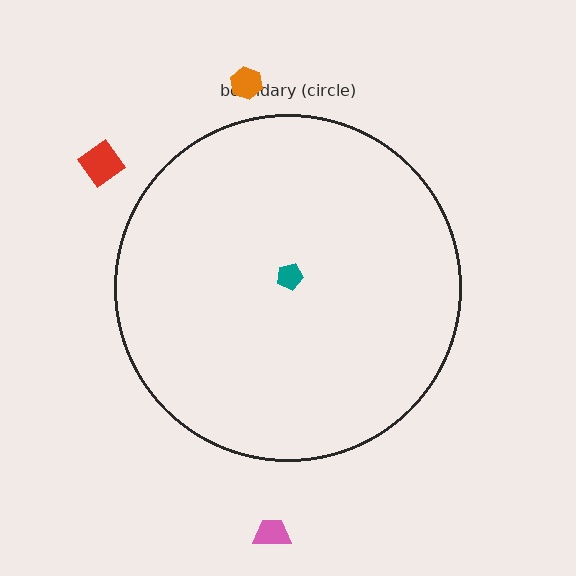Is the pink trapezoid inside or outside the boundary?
Outside.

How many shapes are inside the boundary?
1 inside, 3 outside.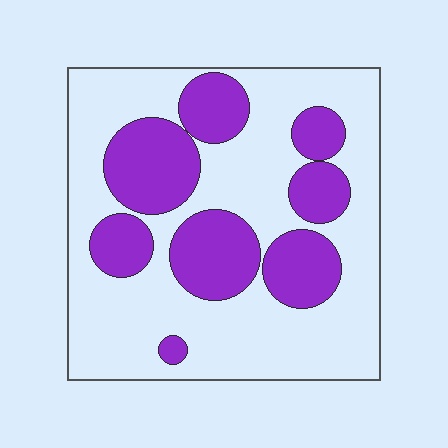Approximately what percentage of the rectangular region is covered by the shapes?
Approximately 35%.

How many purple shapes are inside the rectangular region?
8.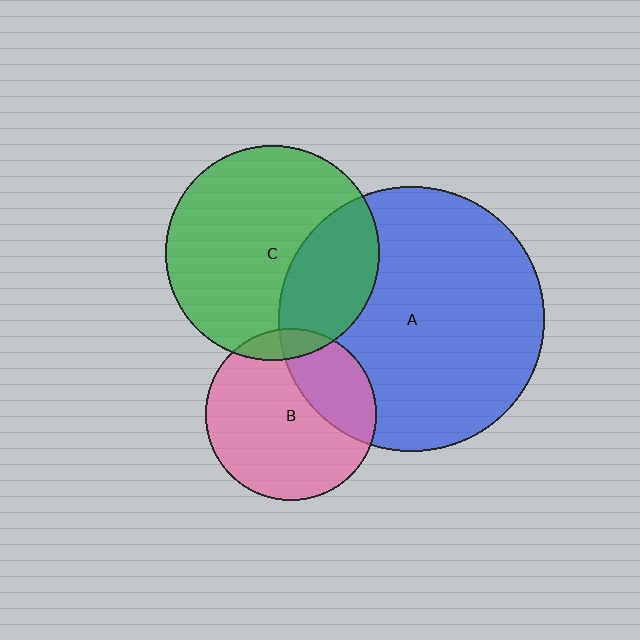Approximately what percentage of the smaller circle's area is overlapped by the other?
Approximately 10%.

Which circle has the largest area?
Circle A (blue).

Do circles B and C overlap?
Yes.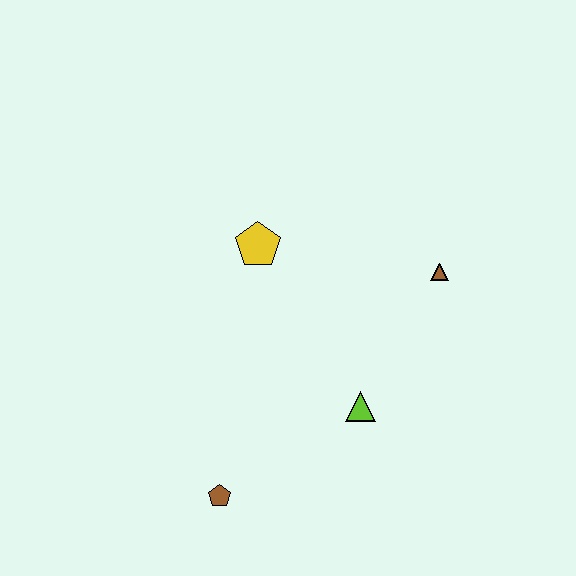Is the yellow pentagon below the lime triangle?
No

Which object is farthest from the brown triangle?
The brown pentagon is farthest from the brown triangle.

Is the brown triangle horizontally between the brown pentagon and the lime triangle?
No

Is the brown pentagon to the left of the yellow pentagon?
Yes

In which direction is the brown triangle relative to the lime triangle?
The brown triangle is above the lime triangle.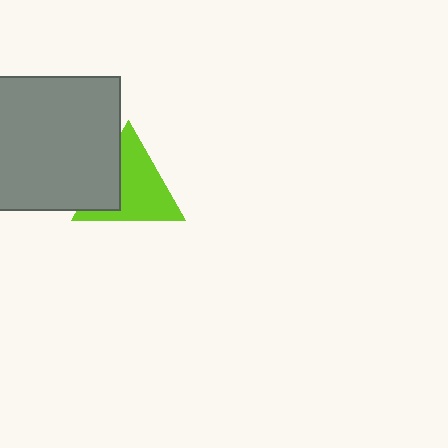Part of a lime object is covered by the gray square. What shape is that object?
It is a triangle.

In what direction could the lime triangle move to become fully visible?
The lime triangle could move right. That would shift it out from behind the gray square entirely.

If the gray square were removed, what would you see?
You would see the complete lime triangle.